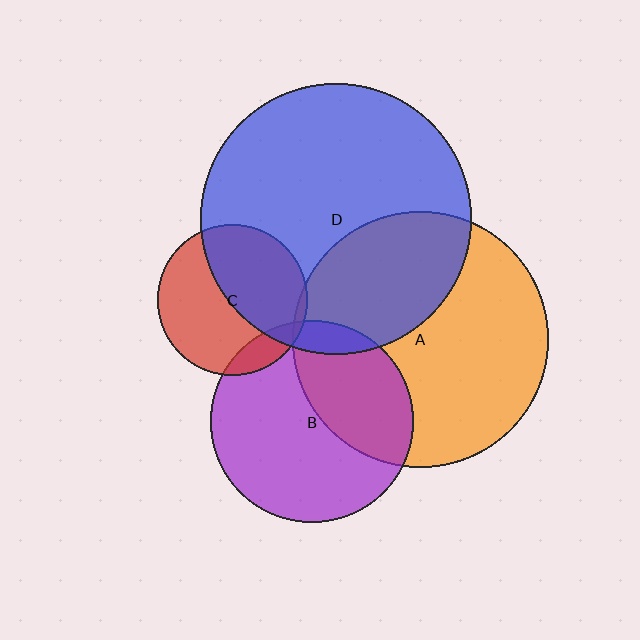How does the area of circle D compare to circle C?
Approximately 3.2 times.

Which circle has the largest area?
Circle D (blue).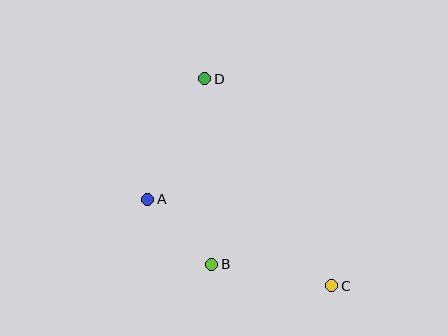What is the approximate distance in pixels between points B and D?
The distance between B and D is approximately 186 pixels.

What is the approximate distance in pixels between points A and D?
The distance between A and D is approximately 133 pixels.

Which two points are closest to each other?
Points A and B are closest to each other.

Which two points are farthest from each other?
Points C and D are farthest from each other.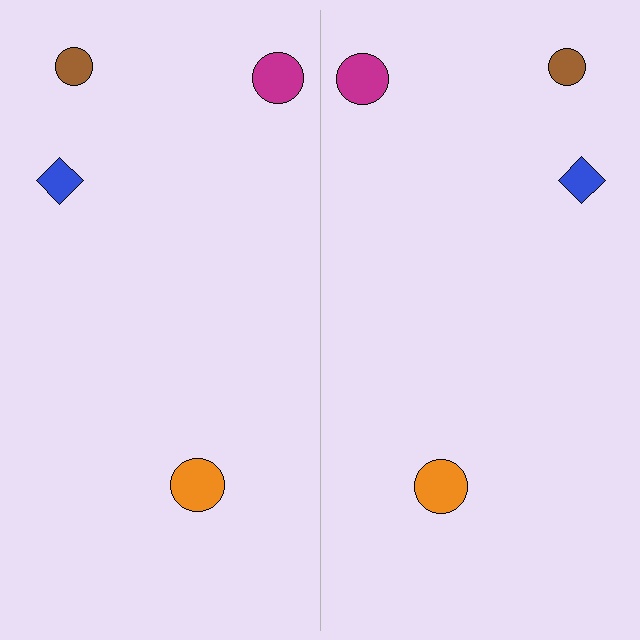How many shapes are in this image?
There are 8 shapes in this image.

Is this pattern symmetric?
Yes, this pattern has bilateral (reflection) symmetry.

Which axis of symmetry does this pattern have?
The pattern has a vertical axis of symmetry running through the center of the image.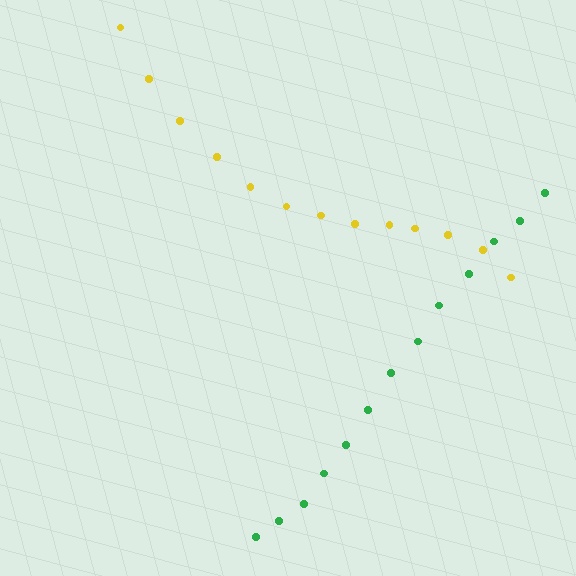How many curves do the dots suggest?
There are 2 distinct paths.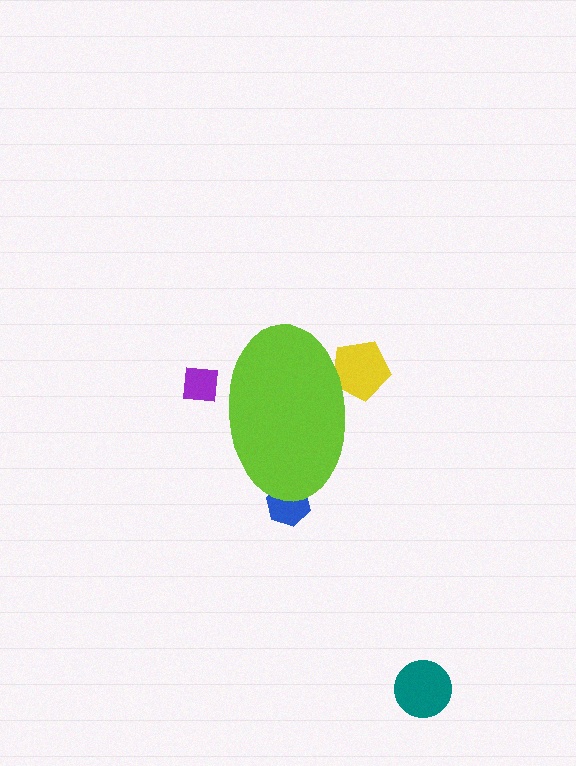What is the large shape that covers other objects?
A lime ellipse.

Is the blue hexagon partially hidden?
Yes, the blue hexagon is partially hidden behind the lime ellipse.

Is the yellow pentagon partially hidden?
Yes, the yellow pentagon is partially hidden behind the lime ellipse.